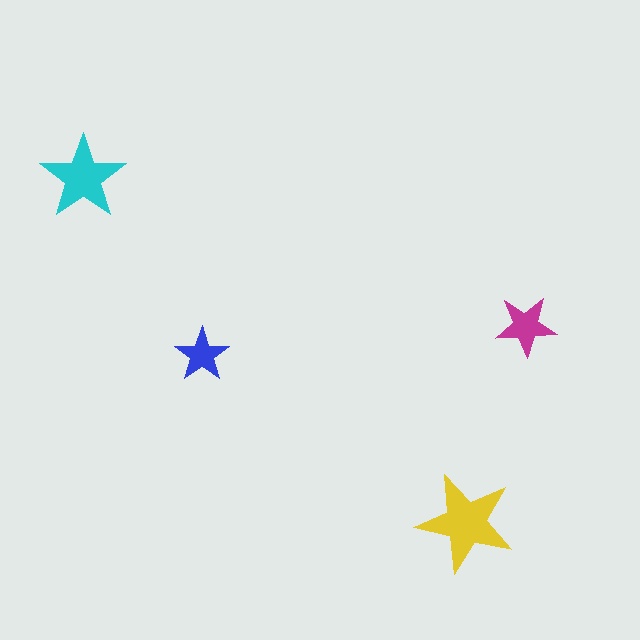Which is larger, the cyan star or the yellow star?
The yellow one.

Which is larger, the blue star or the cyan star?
The cyan one.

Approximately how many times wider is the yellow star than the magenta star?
About 1.5 times wider.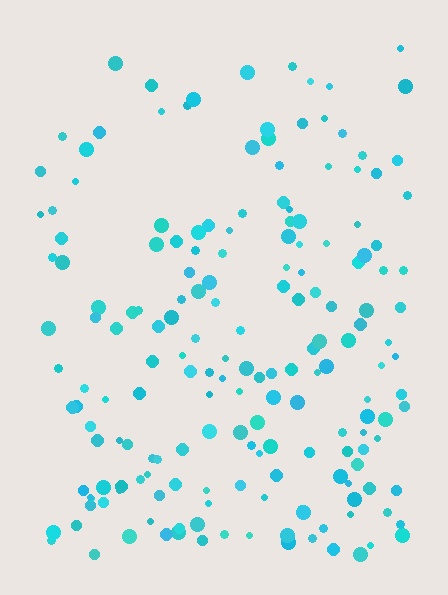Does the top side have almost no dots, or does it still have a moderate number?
Still a moderate number, just noticeably fewer than the bottom.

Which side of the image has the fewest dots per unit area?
The top.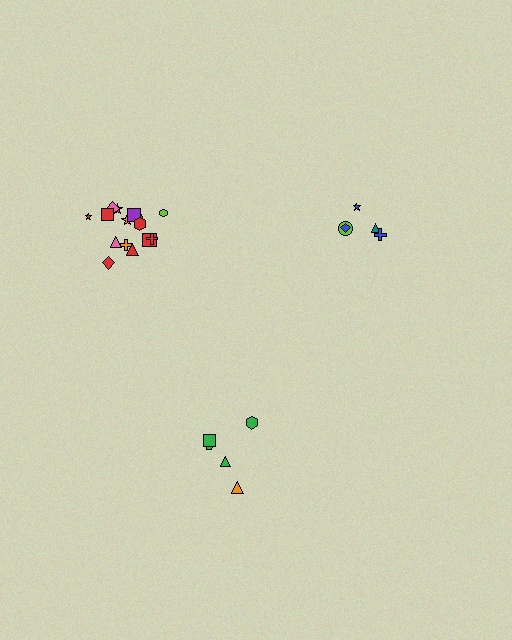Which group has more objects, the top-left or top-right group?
The top-left group.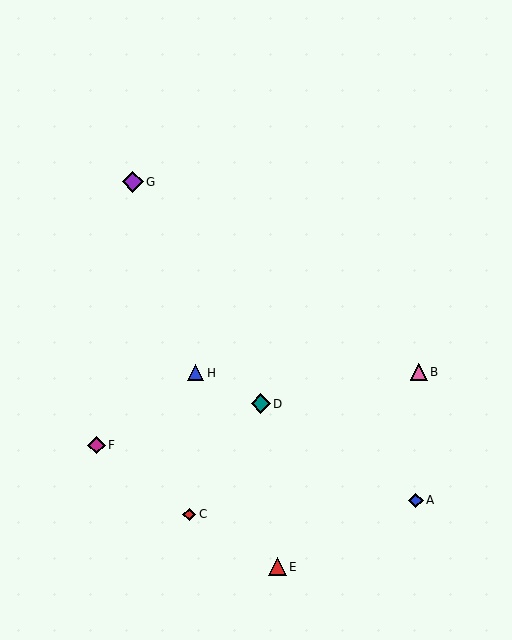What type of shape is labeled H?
Shape H is a blue triangle.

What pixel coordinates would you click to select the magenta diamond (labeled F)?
Click at (97, 445) to select the magenta diamond F.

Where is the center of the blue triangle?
The center of the blue triangle is at (195, 373).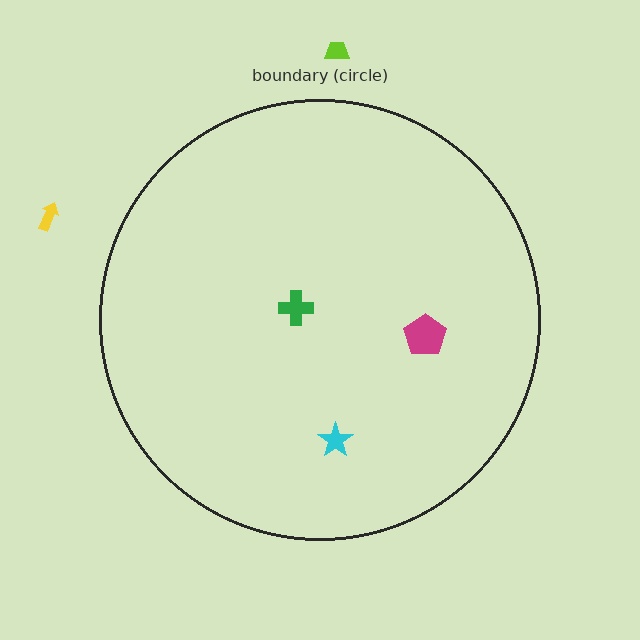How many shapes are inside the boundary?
3 inside, 2 outside.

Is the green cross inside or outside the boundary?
Inside.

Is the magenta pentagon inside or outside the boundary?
Inside.